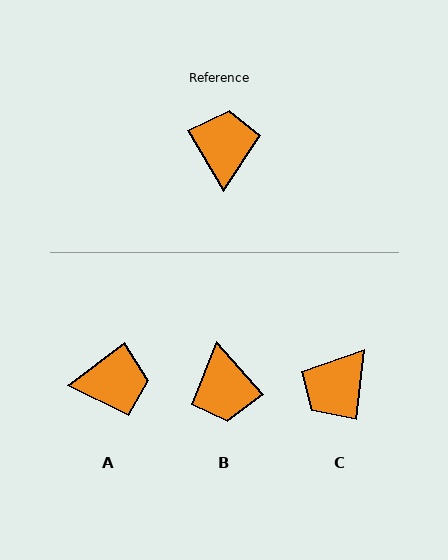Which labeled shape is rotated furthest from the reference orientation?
B, about 168 degrees away.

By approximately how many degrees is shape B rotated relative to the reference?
Approximately 168 degrees clockwise.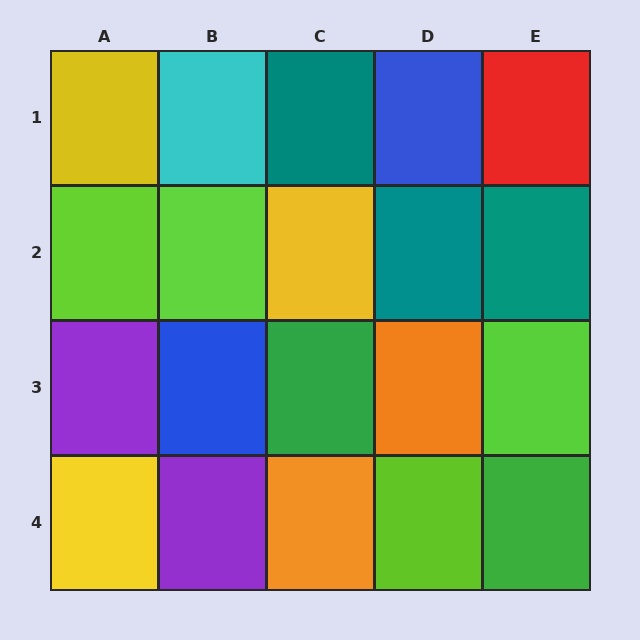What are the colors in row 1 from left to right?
Yellow, cyan, teal, blue, red.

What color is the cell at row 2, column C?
Yellow.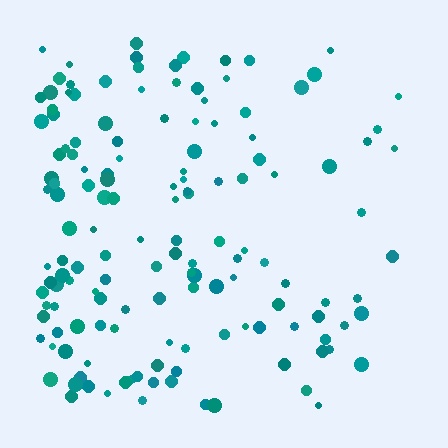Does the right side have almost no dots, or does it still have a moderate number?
Still a moderate number, just noticeably fewer than the left.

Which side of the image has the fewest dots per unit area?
The right.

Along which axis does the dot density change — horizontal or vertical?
Horizontal.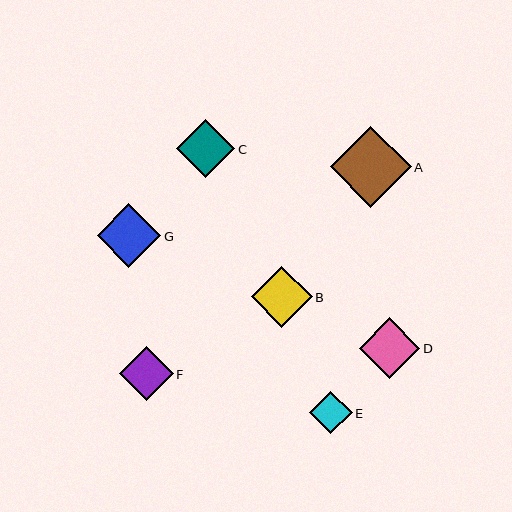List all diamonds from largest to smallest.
From largest to smallest: A, G, B, D, C, F, E.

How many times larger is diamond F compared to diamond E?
Diamond F is approximately 1.3 times the size of diamond E.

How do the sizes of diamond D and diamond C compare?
Diamond D and diamond C are approximately the same size.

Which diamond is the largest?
Diamond A is the largest with a size of approximately 81 pixels.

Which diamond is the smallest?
Diamond E is the smallest with a size of approximately 43 pixels.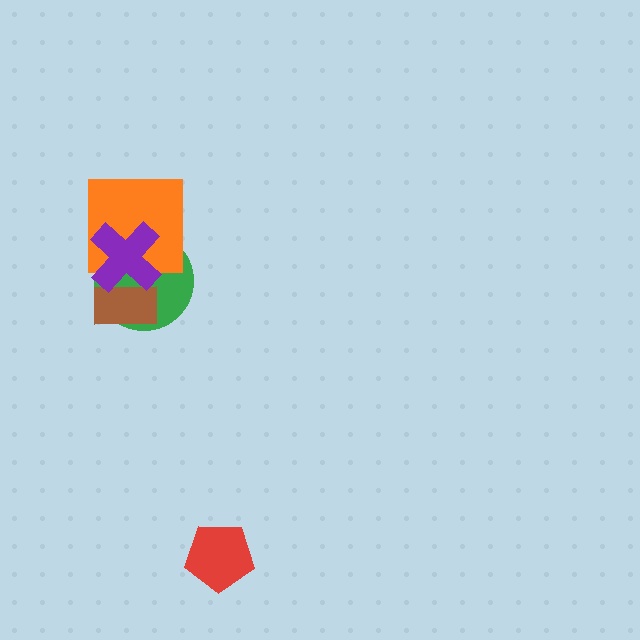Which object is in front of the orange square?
The purple cross is in front of the orange square.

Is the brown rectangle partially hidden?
Yes, it is partially covered by another shape.